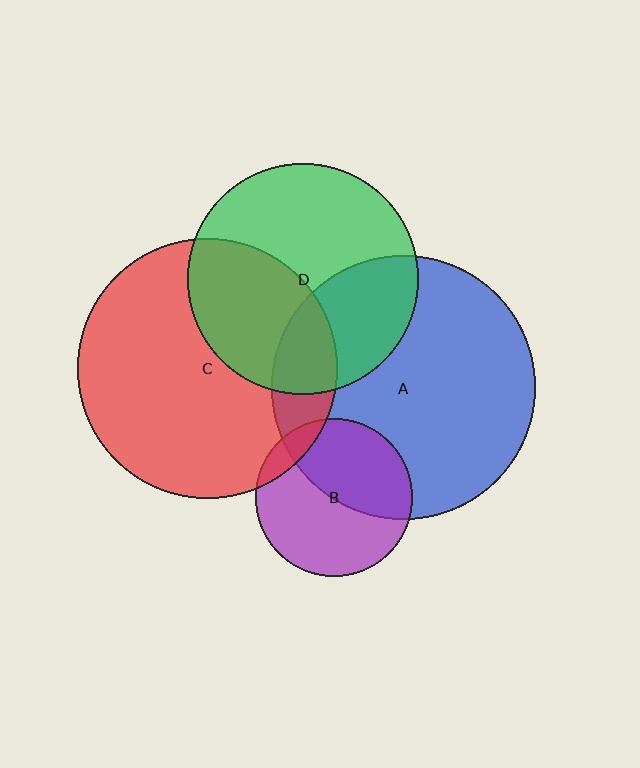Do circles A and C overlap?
Yes.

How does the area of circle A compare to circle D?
Approximately 1.3 times.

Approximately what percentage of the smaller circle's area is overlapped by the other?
Approximately 15%.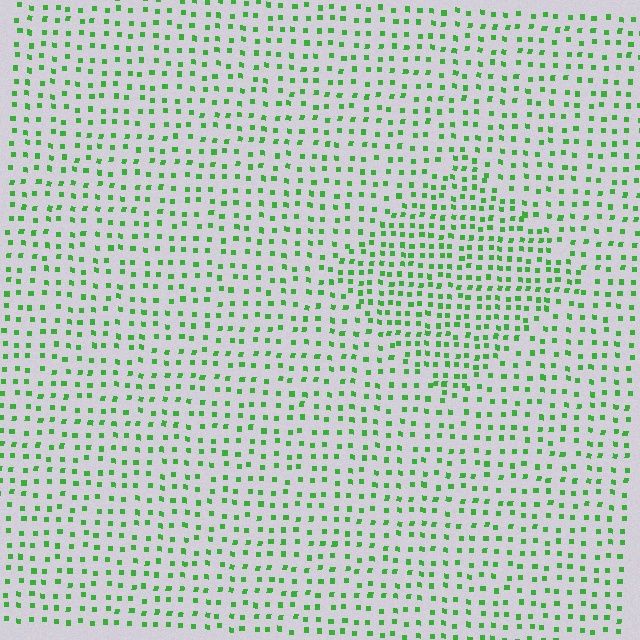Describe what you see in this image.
The image contains small green elements arranged at two different densities. A diamond-shaped region is visible where the elements are more densely packed than the surrounding area.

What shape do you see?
I see a diamond.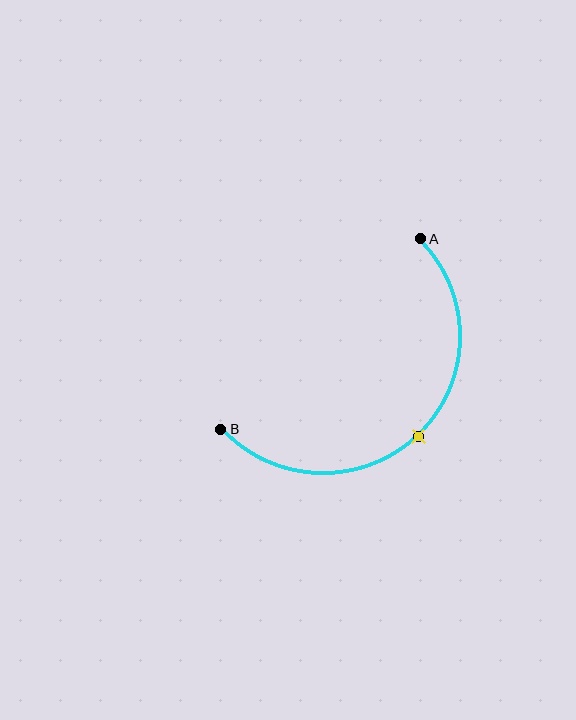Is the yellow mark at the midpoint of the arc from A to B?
Yes. The yellow mark lies on the arc at equal arc-length from both A and B — it is the arc midpoint.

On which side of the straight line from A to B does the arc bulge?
The arc bulges below and to the right of the straight line connecting A and B.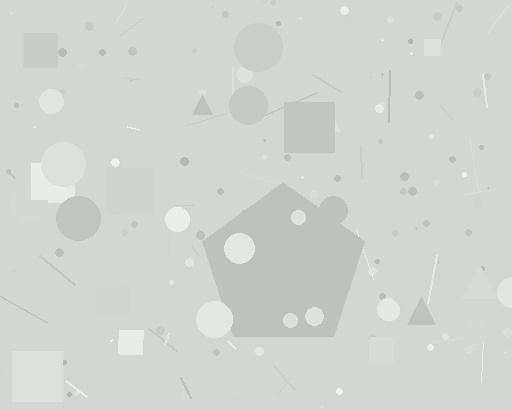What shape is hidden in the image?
A pentagon is hidden in the image.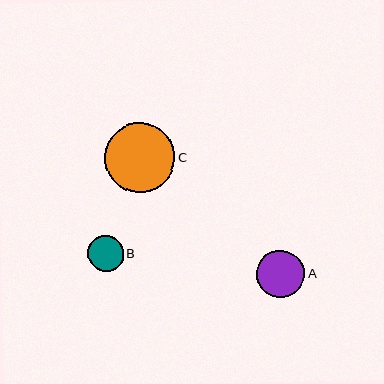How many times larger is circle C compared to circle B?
Circle C is approximately 2.0 times the size of circle B.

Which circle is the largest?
Circle C is the largest with a size of approximately 70 pixels.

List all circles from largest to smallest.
From largest to smallest: C, A, B.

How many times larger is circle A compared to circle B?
Circle A is approximately 1.3 times the size of circle B.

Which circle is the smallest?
Circle B is the smallest with a size of approximately 36 pixels.